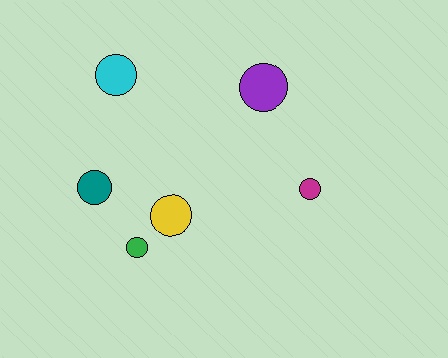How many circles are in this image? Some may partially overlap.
There are 6 circles.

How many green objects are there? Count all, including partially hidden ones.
There is 1 green object.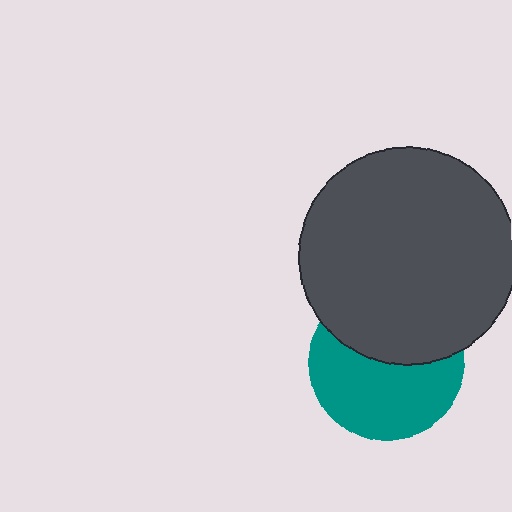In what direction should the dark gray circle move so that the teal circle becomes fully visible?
The dark gray circle should move up. That is the shortest direction to clear the overlap and leave the teal circle fully visible.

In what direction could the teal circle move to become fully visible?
The teal circle could move down. That would shift it out from behind the dark gray circle entirely.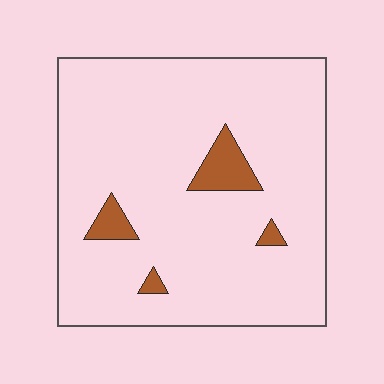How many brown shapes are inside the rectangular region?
4.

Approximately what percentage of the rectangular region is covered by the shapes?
Approximately 5%.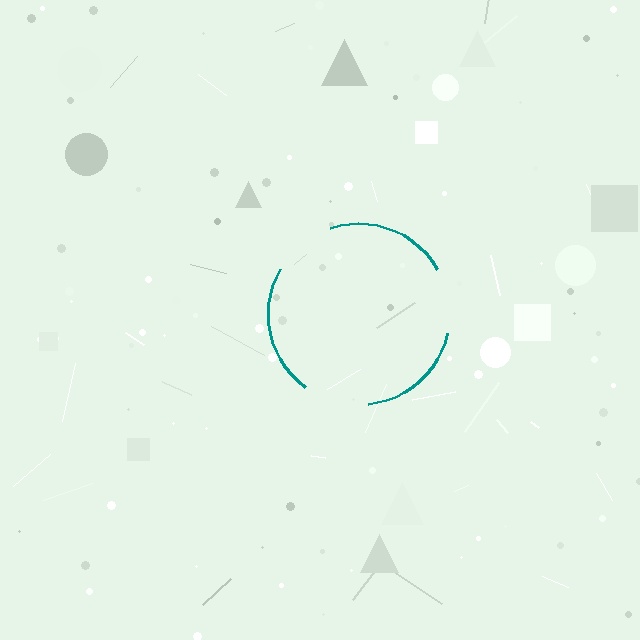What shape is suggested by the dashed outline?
The dashed outline suggests a circle.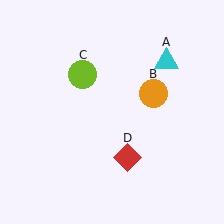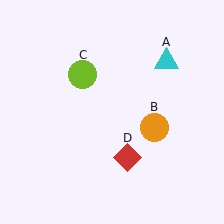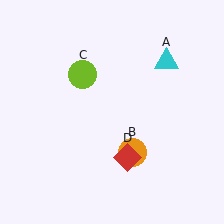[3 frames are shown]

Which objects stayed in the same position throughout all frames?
Cyan triangle (object A) and lime circle (object C) and red diamond (object D) remained stationary.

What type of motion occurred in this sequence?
The orange circle (object B) rotated clockwise around the center of the scene.